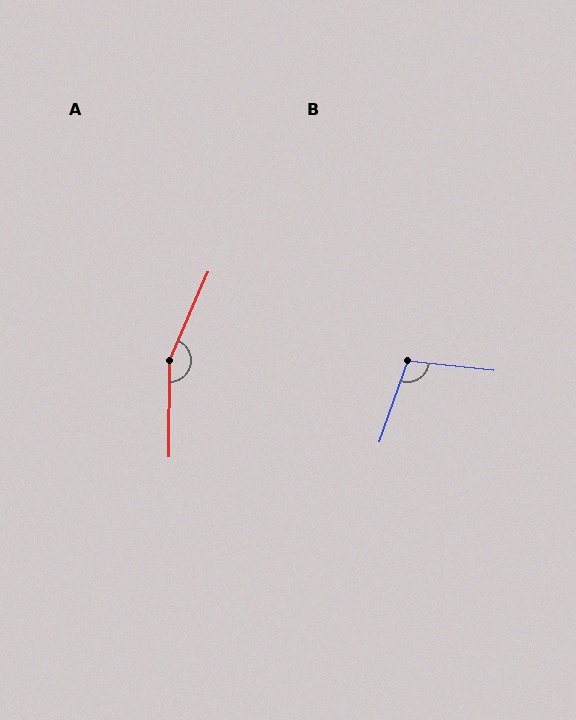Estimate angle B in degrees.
Approximately 103 degrees.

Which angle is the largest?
A, at approximately 157 degrees.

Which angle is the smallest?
B, at approximately 103 degrees.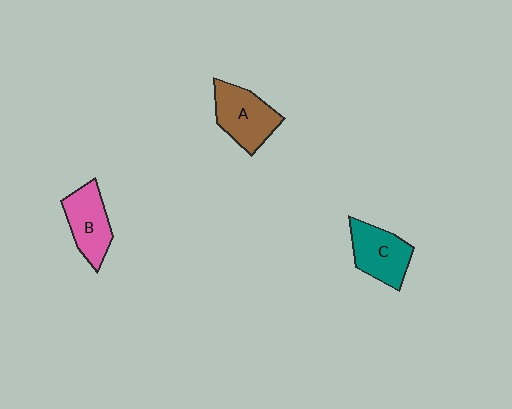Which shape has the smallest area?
Shape B (pink).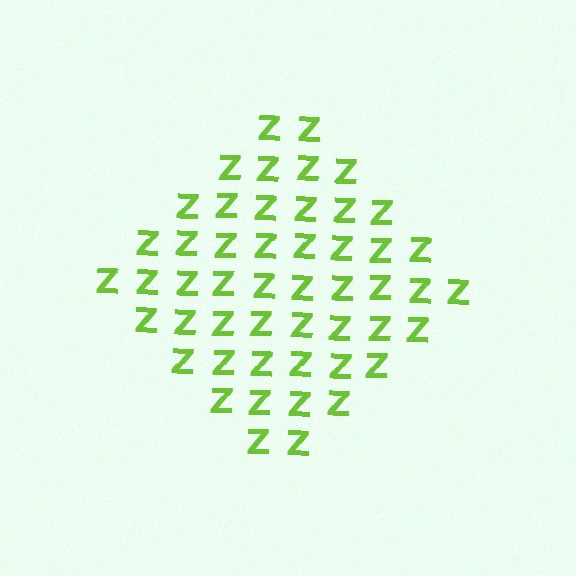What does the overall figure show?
The overall figure shows a diamond.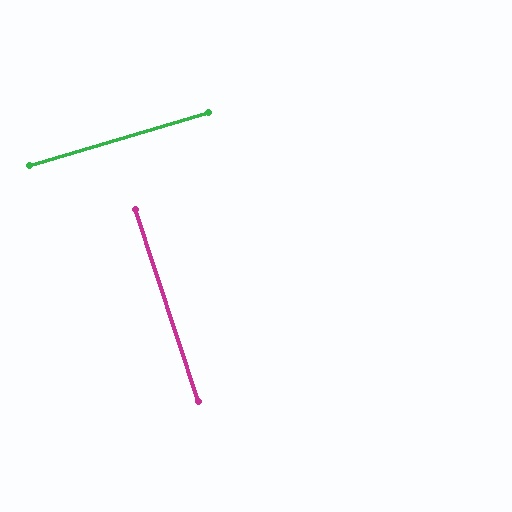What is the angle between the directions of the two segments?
Approximately 88 degrees.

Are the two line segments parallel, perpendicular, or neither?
Perpendicular — they meet at approximately 88°.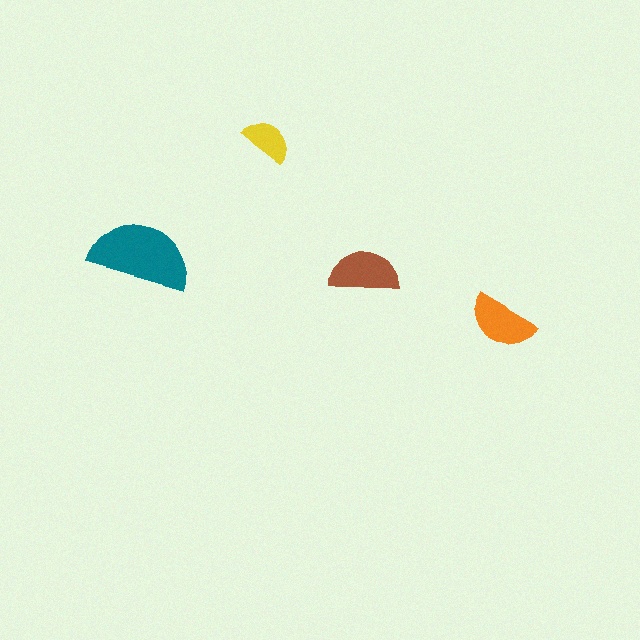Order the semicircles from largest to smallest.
the teal one, the brown one, the orange one, the yellow one.